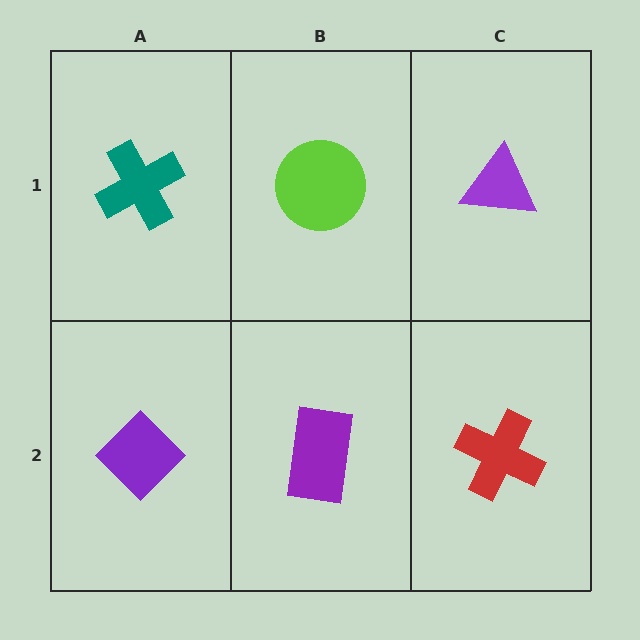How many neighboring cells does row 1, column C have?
2.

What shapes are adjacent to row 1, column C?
A red cross (row 2, column C), a lime circle (row 1, column B).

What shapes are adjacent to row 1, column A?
A purple diamond (row 2, column A), a lime circle (row 1, column B).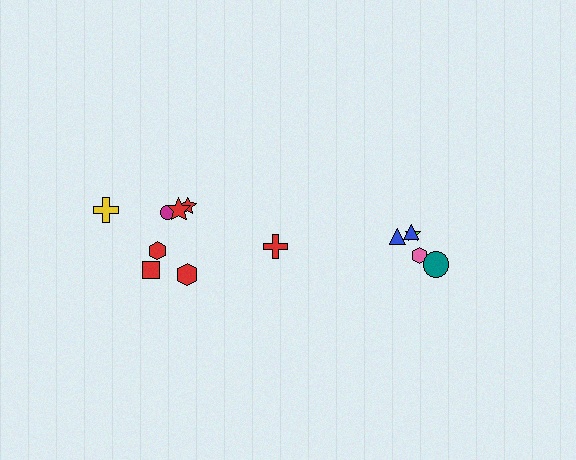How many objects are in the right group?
There are 5 objects.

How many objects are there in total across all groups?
There are 13 objects.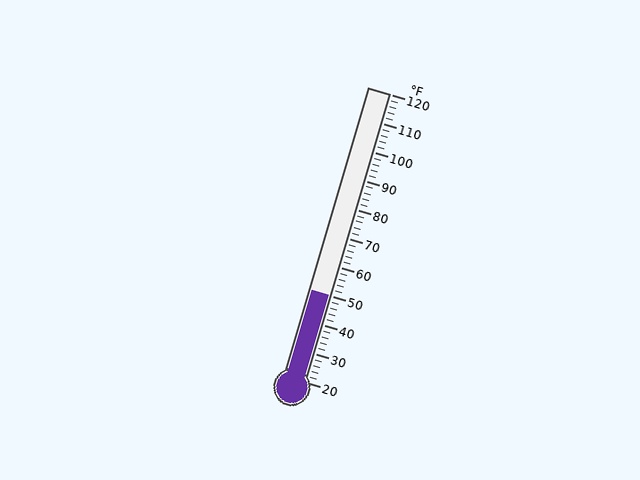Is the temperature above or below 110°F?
The temperature is below 110°F.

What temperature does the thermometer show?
The thermometer shows approximately 50°F.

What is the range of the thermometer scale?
The thermometer scale ranges from 20°F to 120°F.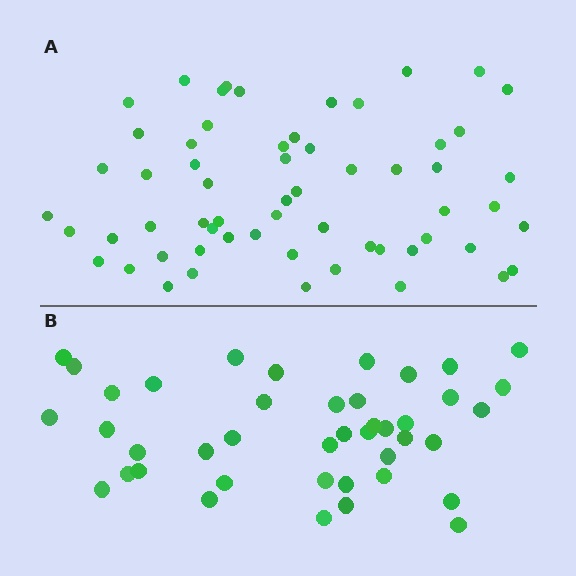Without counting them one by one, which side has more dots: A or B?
Region A (the top region) has more dots.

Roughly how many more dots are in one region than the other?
Region A has approximately 20 more dots than region B.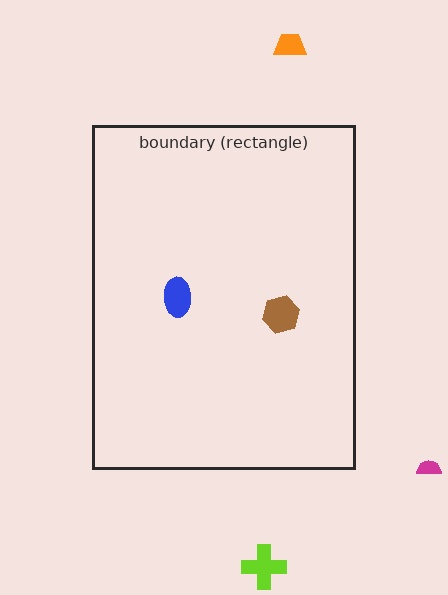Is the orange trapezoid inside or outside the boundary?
Outside.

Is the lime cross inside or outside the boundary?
Outside.